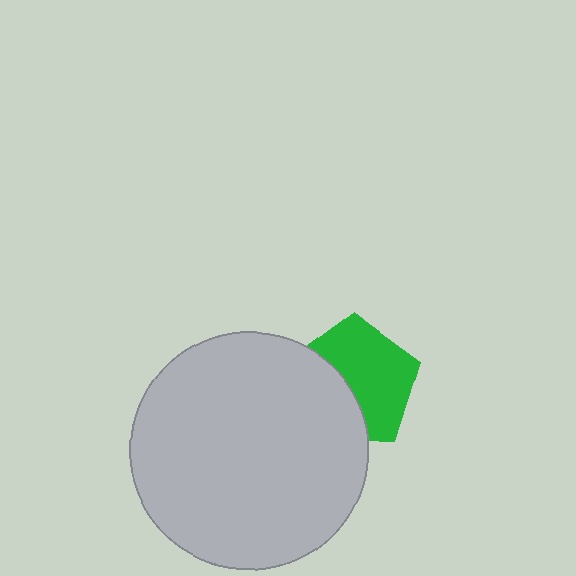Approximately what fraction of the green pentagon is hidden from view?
Roughly 40% of the green pentagon is hidden behind the light gray circle.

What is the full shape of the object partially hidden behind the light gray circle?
The partially hidden object is a green pentagon.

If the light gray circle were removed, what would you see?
You would see the complete green pentagon.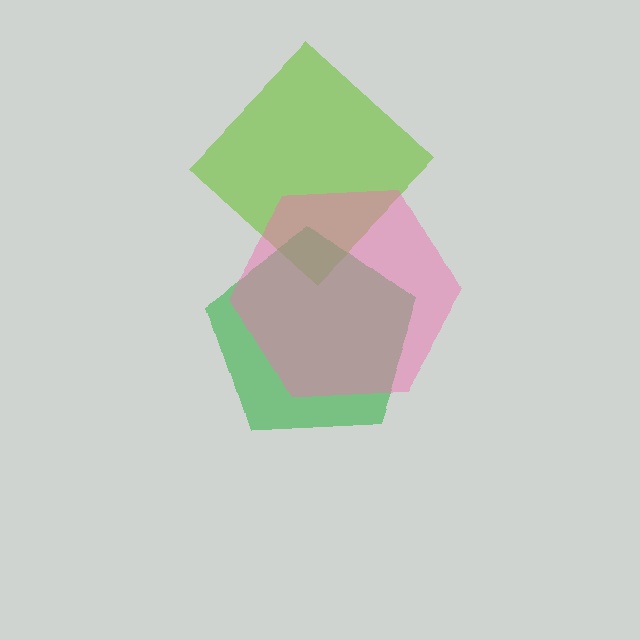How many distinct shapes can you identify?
There are 3 distinct shapes: a lime diamond, a green pentagon, a pink hexagon.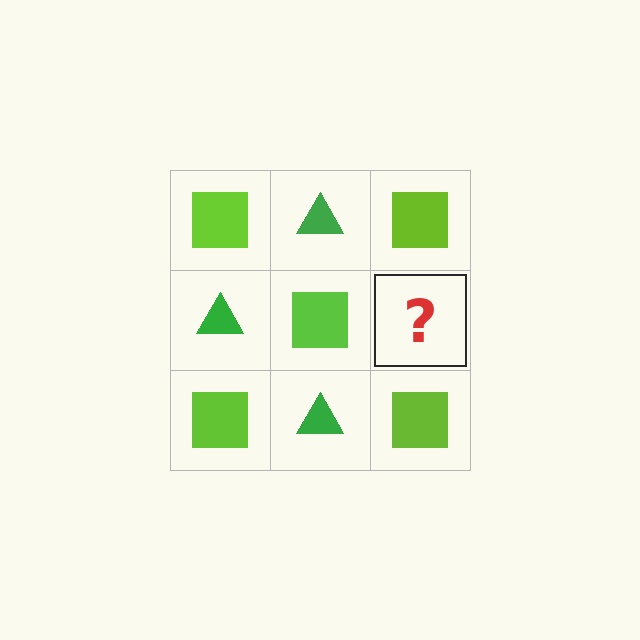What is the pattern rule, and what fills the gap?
The rule is that it alternates lime square and green triangle in a checkerboard pattern. The gap should be filled with a green triangle.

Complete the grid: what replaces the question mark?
The question mark should be replaced with a green triangle.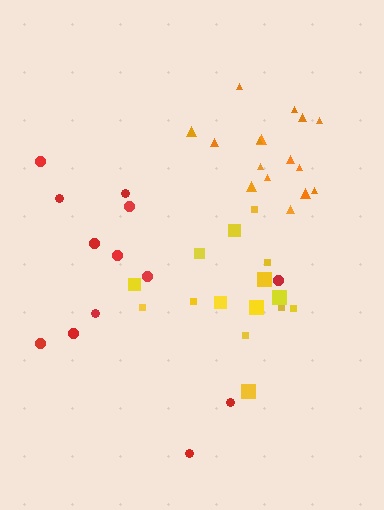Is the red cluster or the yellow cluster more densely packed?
Yellow.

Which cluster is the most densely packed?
Yellow.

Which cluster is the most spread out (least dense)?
Red.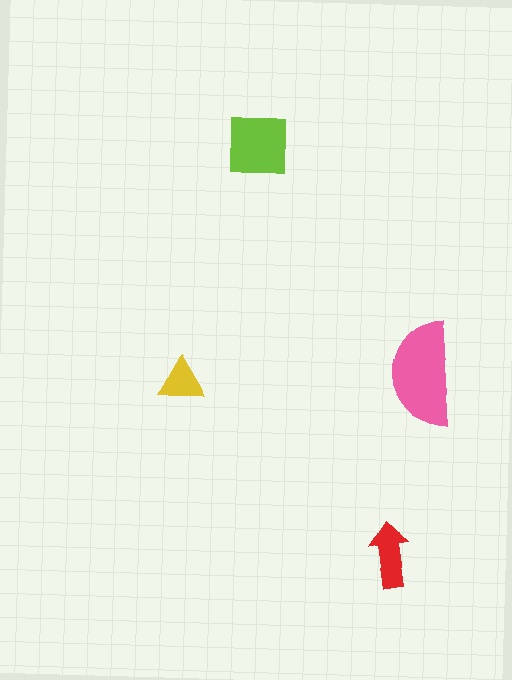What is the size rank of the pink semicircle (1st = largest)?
1st.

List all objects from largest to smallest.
The pink semicircle, the lime square, the red arrow, the yellow triangle.